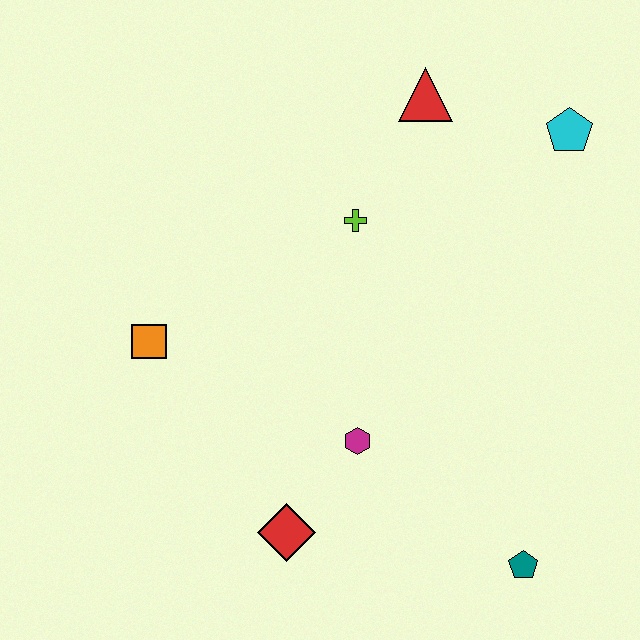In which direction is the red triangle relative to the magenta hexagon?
The red triangle is above the magenta hexagon.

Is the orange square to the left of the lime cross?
Yes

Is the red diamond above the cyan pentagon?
No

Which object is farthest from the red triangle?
The teal pentagon is farthest from the red triangle.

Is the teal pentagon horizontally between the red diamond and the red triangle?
No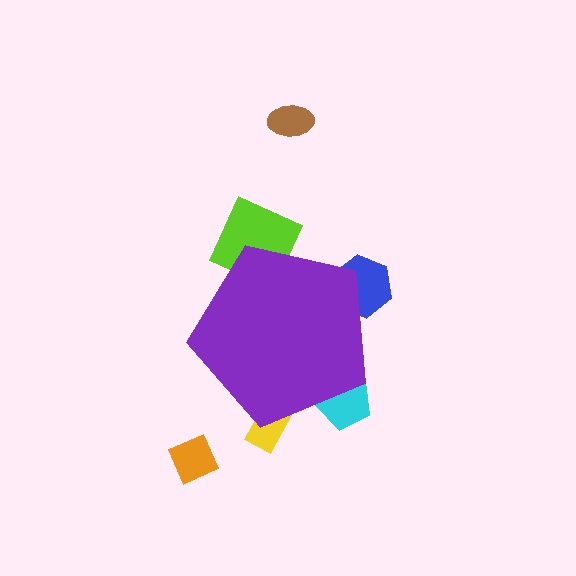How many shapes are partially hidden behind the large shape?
4 shapes are partially hidden.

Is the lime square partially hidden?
Yes, the lime square is partially hidden behind the purple pentagon.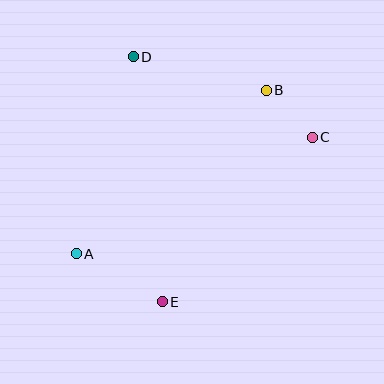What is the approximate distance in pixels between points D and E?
The distance between D and E is approximately 247 pixels.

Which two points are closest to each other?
Points B and C are closest to each other.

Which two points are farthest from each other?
Points A and C are farthest from each other.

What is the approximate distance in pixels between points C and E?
The distance between C and E is approximately 223 pixels.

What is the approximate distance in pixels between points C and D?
The distance between C and D is approximately 196 pixels.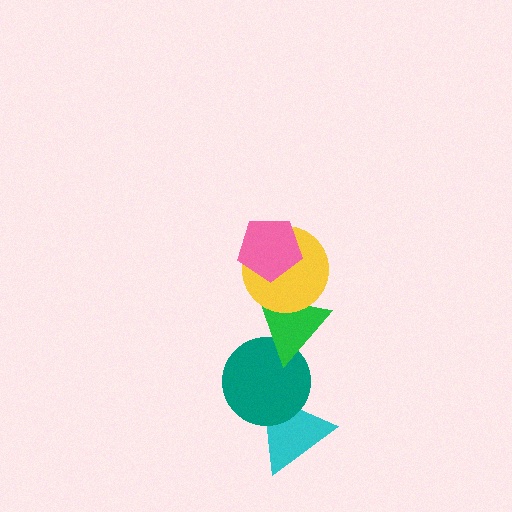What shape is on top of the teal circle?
The green triangle is on top of the teal circle.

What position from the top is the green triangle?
The green triangle is 3rd from the top.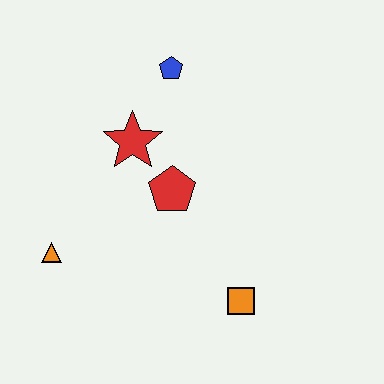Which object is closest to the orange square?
The red pentagon is closest to the orange square.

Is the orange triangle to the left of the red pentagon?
Yes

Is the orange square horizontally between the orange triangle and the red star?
No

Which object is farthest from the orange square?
The blue pentagon is farthest from the orange square.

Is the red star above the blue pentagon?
No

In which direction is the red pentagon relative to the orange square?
The red pentagon is above the orange square.